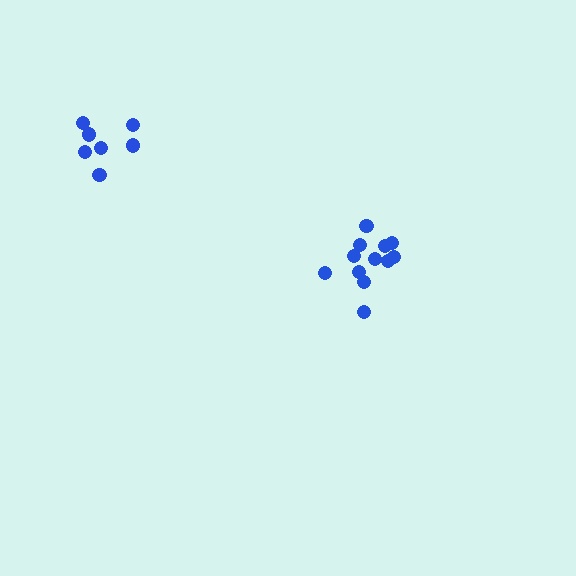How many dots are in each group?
Group 1: 7 dots, Group 2: 12 dots (19 total).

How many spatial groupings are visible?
There are 2 spatial groupings.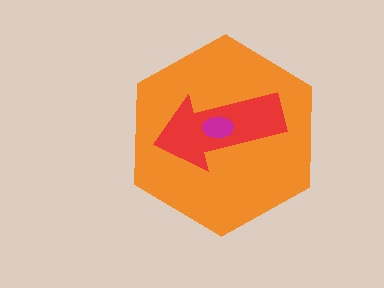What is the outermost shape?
The orange hexagon.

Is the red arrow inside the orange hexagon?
Yes.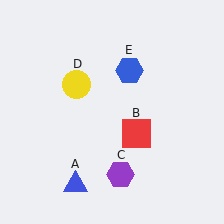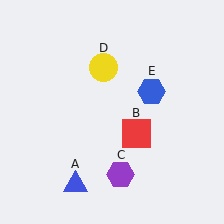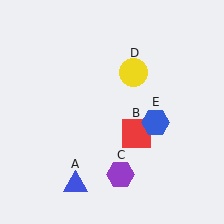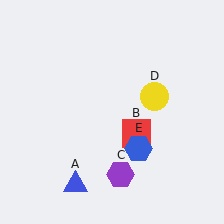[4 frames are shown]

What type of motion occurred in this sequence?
The yellow circle (object D), blue hexagon (object E) rotated clockwise around the center of the scene.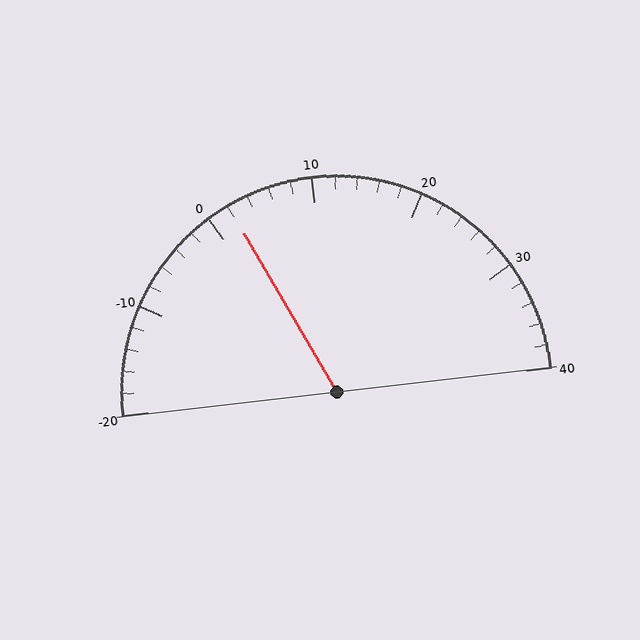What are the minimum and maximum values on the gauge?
The gauge ranges from -20 to 40.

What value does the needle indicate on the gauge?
The needle indicates approximately 2.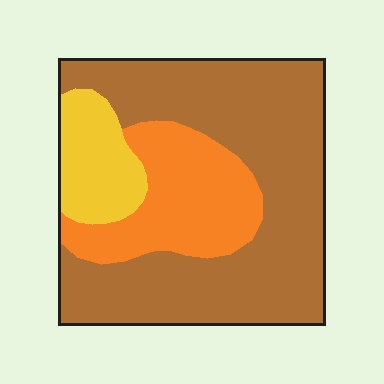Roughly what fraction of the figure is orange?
Orange covers around 25% of the figure.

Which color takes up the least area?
Yellow, at roughly 15%.